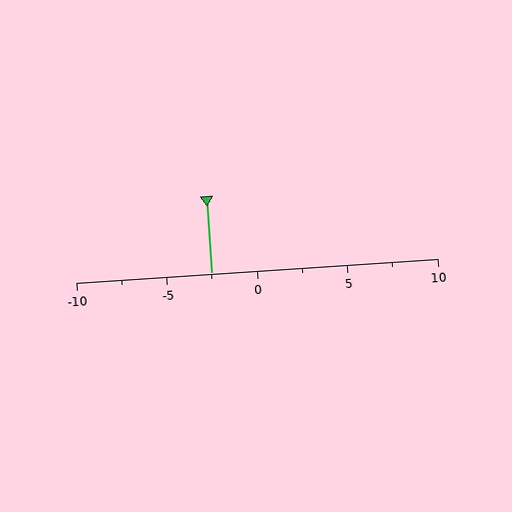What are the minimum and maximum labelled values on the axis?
The axis runs from -10 to 10.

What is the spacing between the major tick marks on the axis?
The major ticks are spaced 5 apart.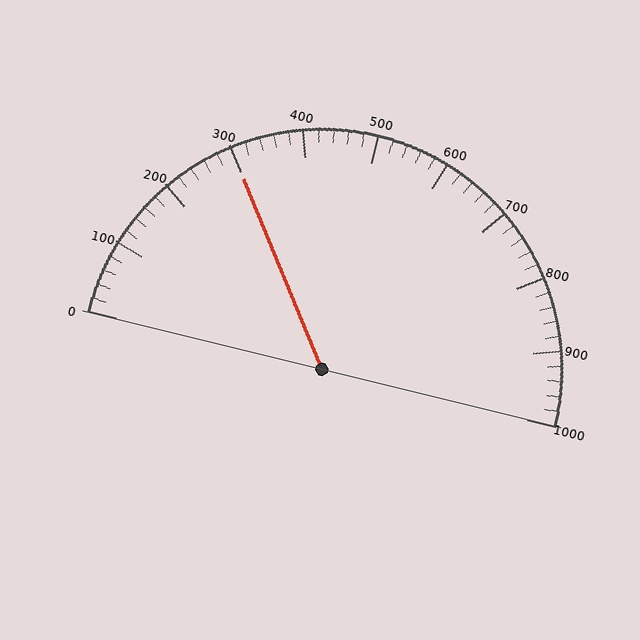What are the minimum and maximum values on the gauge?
The gauge ranges from 0 to 1000.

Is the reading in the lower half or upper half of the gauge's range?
The reading is in the lower half of the range (0 to 1000).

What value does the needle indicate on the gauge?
The needle indicates approximately 300.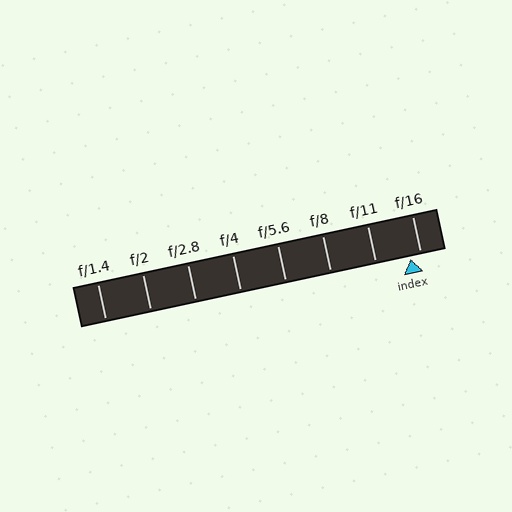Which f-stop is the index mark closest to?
The index mark is closest to f/16.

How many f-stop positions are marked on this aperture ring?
There are 8 f-stop positions marked.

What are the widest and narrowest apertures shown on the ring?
The widest aperture shown is f/1.4 and the narrowest is f/16.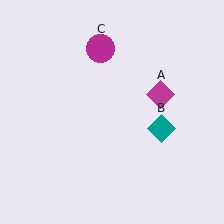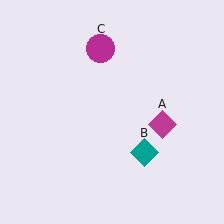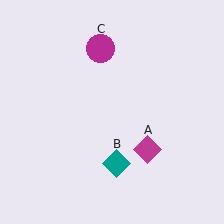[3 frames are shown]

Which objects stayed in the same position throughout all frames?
Magenta circle (object C) remained stationary.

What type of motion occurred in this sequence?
The magenta diamond (object A), teal diamond (object B) rotated clockwise around the center of the scene.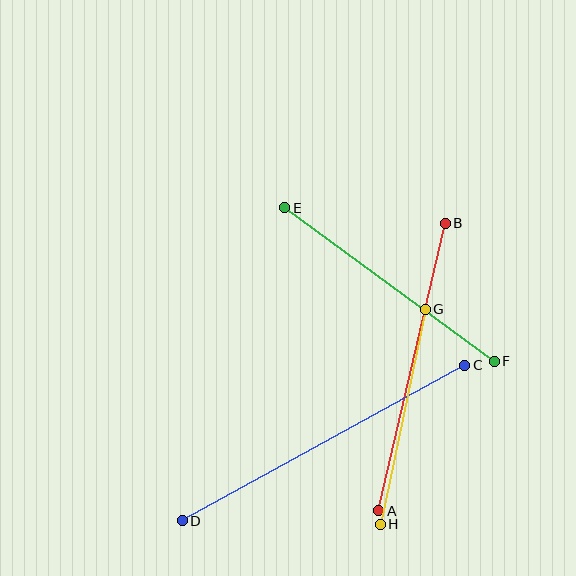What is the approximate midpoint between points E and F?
The midpoint is at approximately (390, 285) pixels.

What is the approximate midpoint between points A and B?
The midpoint is at approximately (412, 367) pixels.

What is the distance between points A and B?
The distance is approximately 295 pixels.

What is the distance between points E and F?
The distance is approximately 260 pixels.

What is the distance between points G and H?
The distance is approximately 220 pixels.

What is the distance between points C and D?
The distance is approximately 322 pixels.